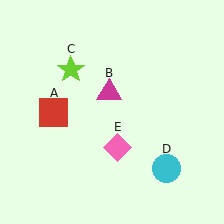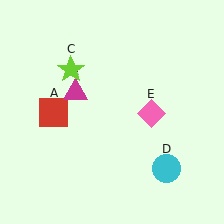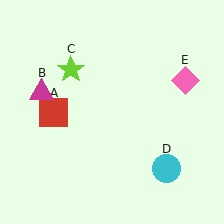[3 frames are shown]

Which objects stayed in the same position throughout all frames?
Red square (object A) and lime star (object C) and cyan circle (object D) remained stationary.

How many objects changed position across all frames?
2 objects changed position: magenta triangle (object B), pink diamond (object E).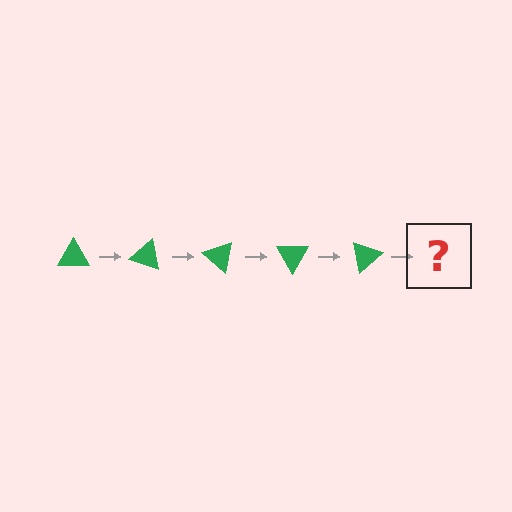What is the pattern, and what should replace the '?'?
The pattern is that the triangle rotates 20 degrees each step. The '?' should be a green triangle rotated 100 degrees.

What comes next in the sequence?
The next element should be a green triangle rotated 100 degrees.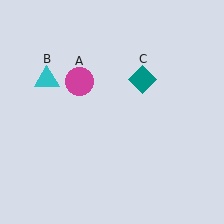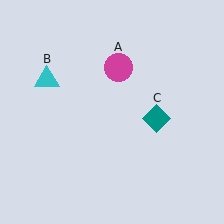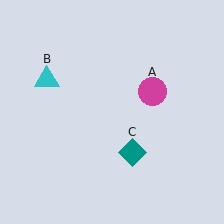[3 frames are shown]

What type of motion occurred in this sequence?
The magenta circle (object A), teal diamond (object C) rotated clockwise around the center of the scene.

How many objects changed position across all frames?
2 objects changed position: magenta circle (object A), teal diamond (object C).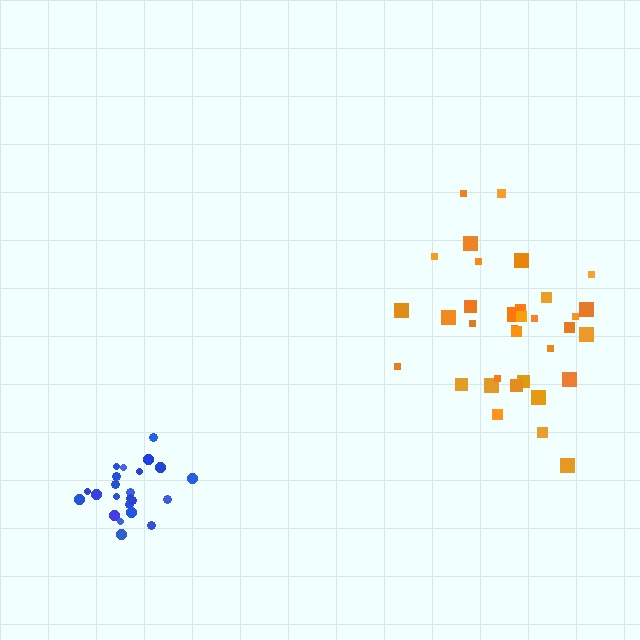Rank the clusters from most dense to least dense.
blue, orange.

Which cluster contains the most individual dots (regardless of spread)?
Orange (34).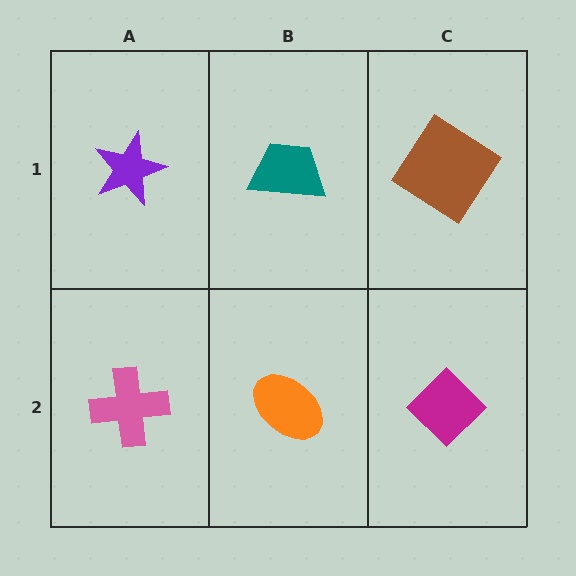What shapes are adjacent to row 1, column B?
An orange ellipse (row 2, column B), a purple star (row 1, column A), a brown diamond (row 1, column C).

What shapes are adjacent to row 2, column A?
A purple star (row 1, column A), an orange ellipse (row 2, column B).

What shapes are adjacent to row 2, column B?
A teal trapezoid (row 1, column B), a pink cross (row 2, column A), a magenta diamond (row 2, column C).